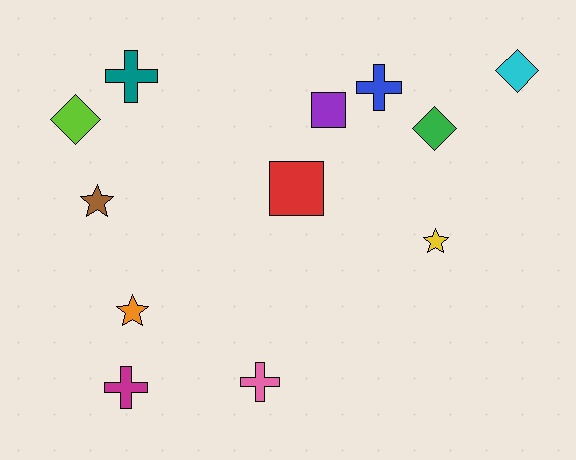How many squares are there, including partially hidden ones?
There are 2 squares.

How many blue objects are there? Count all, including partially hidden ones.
There is 1 blue object.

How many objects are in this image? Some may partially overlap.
There are 12 objects.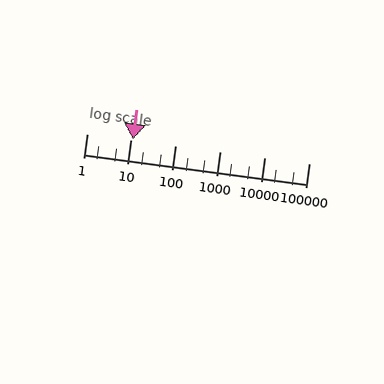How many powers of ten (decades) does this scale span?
The scale spans 5 decades, from 1 to 100000.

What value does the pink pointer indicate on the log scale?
The pointer indicates approximately 11.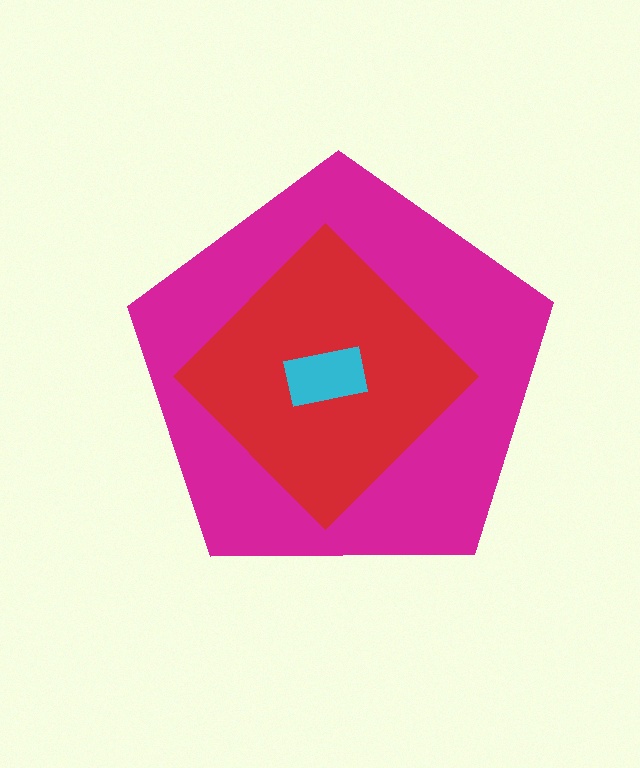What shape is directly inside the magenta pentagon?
The red diamond.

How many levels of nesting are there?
3.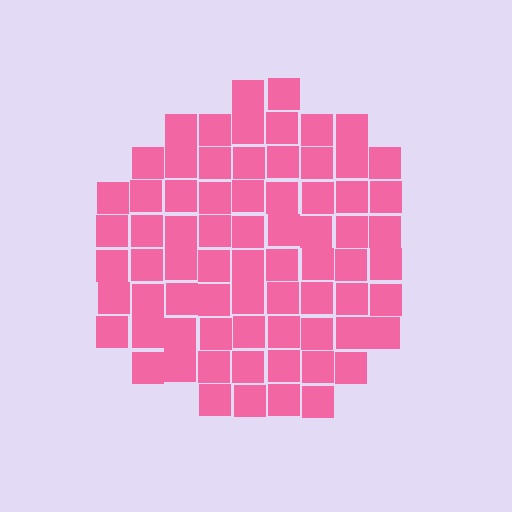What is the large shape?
The large shape is a circle.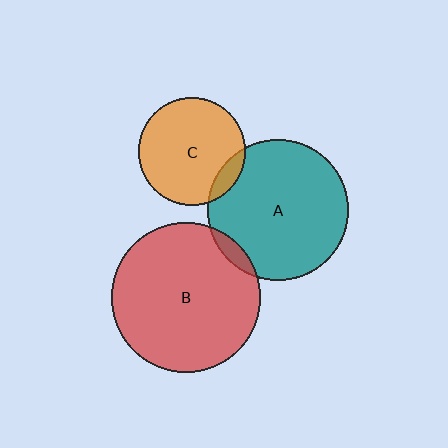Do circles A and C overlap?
Yes.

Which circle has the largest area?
Circle B (red).